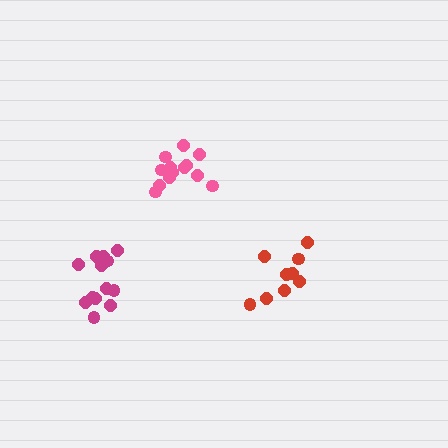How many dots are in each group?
Group 1: 9 dots, Group 2: 13 dots, Group 3: 13 dots (35 total).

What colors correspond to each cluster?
The clusters are colored: red, pink, magenta.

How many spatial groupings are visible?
There are 3 spatial groupings.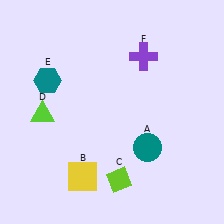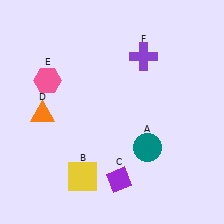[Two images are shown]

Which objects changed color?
C changed from lime to purple. D changed from lime to orange. E changed from teal to pink.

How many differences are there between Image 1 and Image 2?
There are 3 differences between the two images.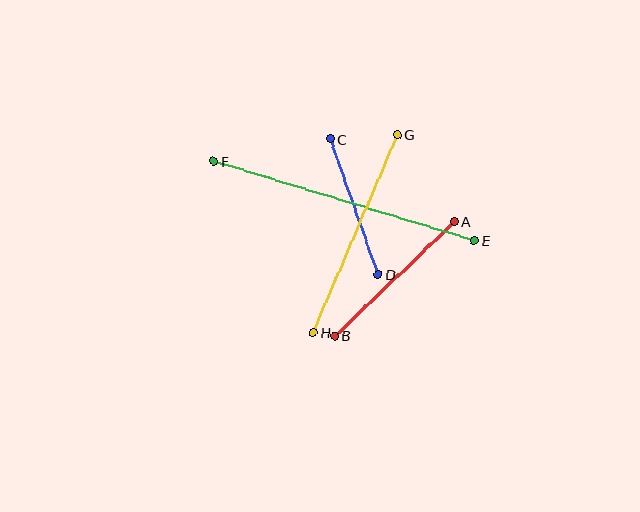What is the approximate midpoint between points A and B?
The midpoint is at approximately (395, 279) pixels.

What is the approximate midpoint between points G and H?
The midpoint is at approximately (355, 234) pixels.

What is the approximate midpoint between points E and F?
The midpoint is at approximately (344, 201) pixels.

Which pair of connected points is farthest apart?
Points E and F are farthest apart.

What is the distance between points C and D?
The distance is approximately 144 pixels.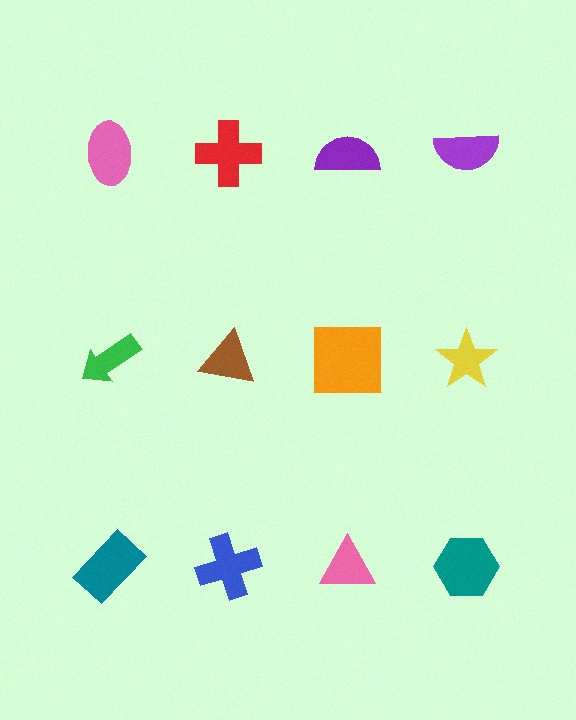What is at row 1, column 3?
A purple semicircle.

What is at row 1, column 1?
A pink ellipse.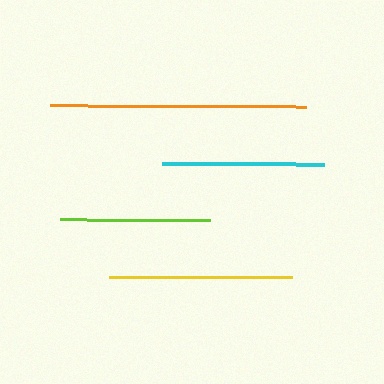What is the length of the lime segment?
The lime segment is approximately 150 pixels long.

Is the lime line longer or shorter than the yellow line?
The yellow line is longer than the lime line.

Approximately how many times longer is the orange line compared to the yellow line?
The orange line is approximately 1.4 times the length of the yellow line.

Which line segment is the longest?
The orange line is the longest at approximately 257 pixels.